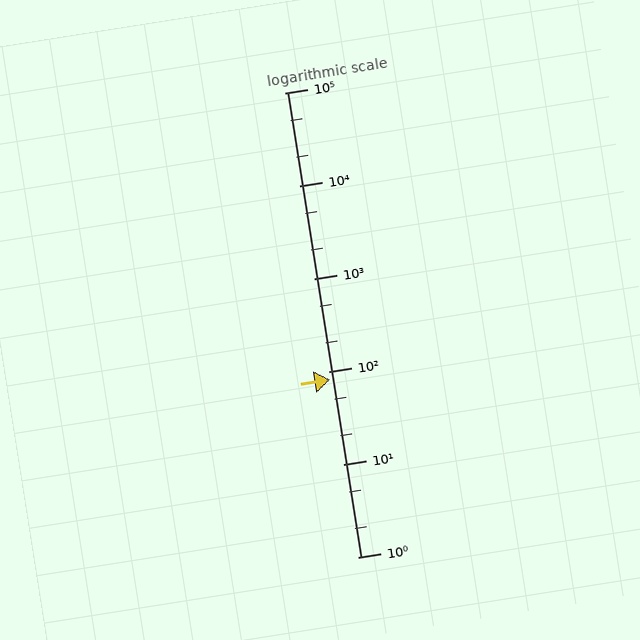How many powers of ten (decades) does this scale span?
The scale spans 5 decades, from 1 to 100000.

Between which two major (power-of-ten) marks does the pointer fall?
The pointer is between 10 and 100.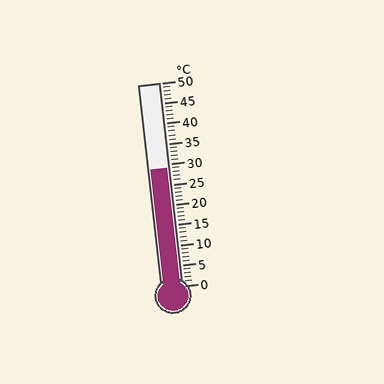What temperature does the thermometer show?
The thermometer shows approximately 29°C.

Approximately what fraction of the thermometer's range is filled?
The thermometer is filled to approximately 60% of its range.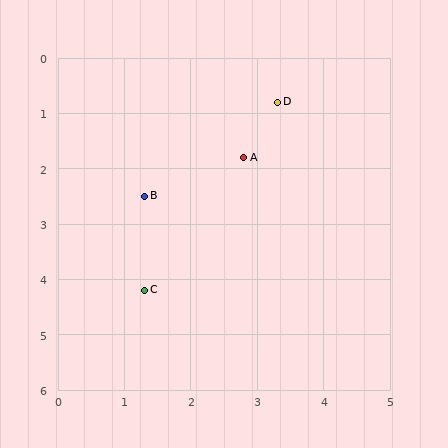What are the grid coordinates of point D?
Point D is at approximately (3.3, 0.8).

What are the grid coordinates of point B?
Point B is at approximately (1.3, 2.5).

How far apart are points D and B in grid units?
Points D and B are about 2.6 grid units apart.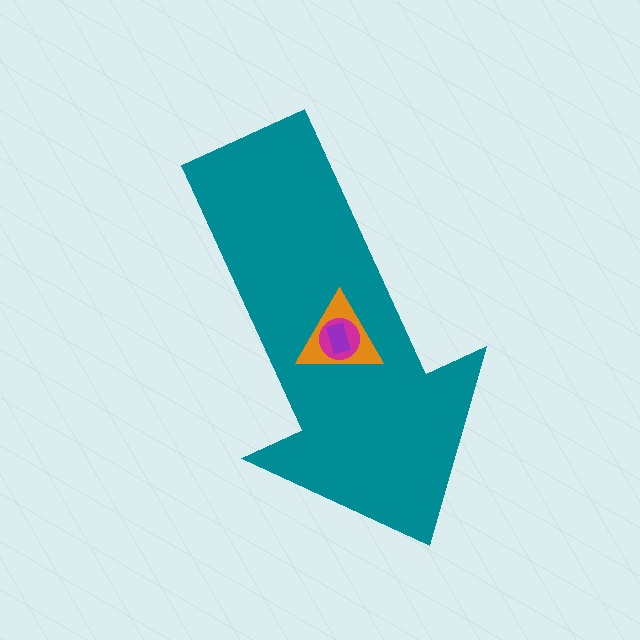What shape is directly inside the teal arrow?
The orange triangle.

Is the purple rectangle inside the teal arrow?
Yes.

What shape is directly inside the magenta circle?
The purple rectangle.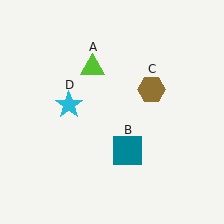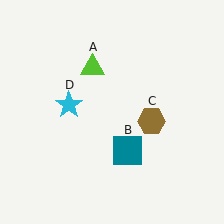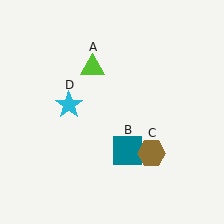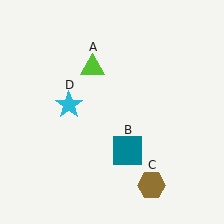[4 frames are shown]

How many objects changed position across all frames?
1 object changed position: brown hexagon (object C).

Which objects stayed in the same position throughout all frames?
Lime triangle (object A) and teal square (object B) and cyan star (object D) remained stationary.